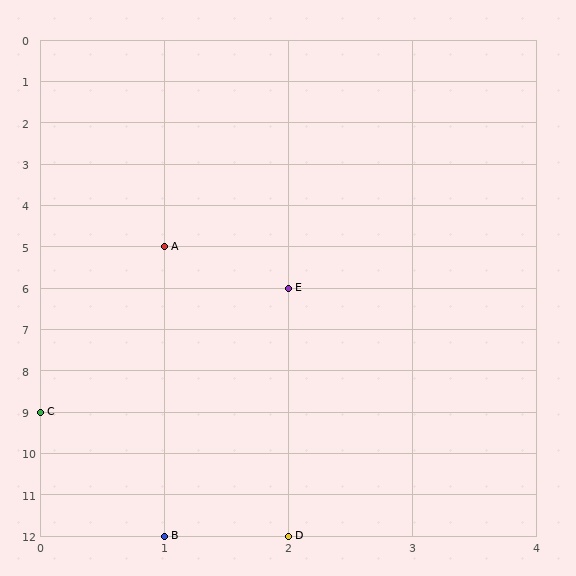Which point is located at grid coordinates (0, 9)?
Point C is at (0, 9).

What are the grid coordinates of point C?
Point C is at grid coordinates (0, 9).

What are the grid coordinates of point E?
Point E is at grid coordinates (2, 6).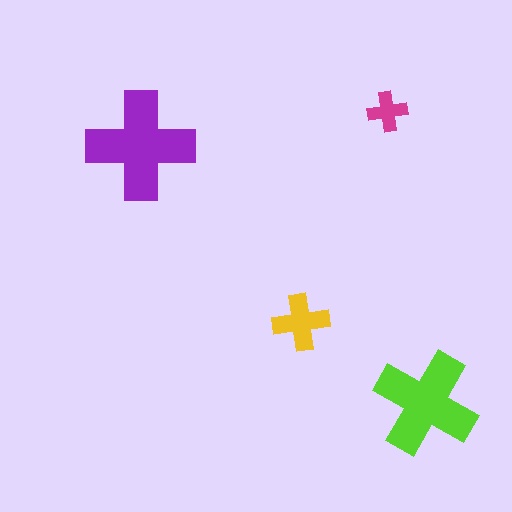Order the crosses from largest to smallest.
the purple one, the lime one, the yellow one, the magenta one.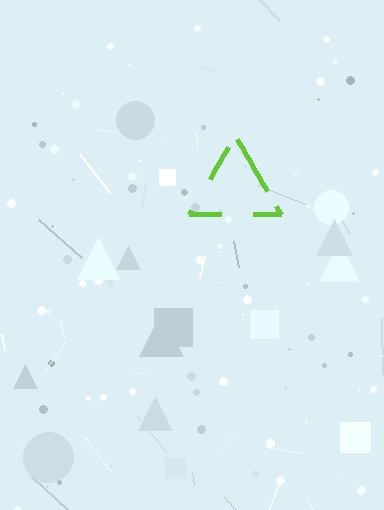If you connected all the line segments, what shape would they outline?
They would outline a triangle.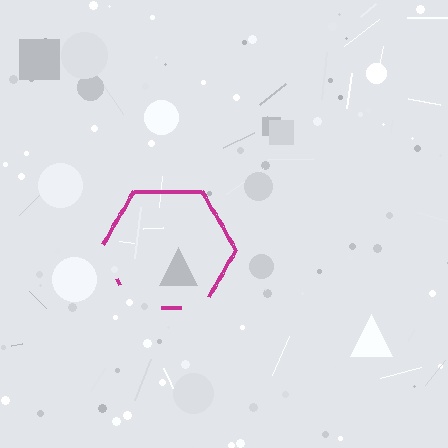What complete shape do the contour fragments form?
The contour fragments form a hexagon.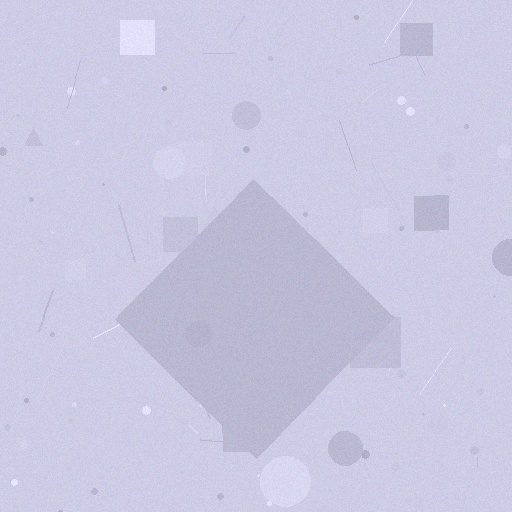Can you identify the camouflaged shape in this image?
The camouflaged shape is a diamond.